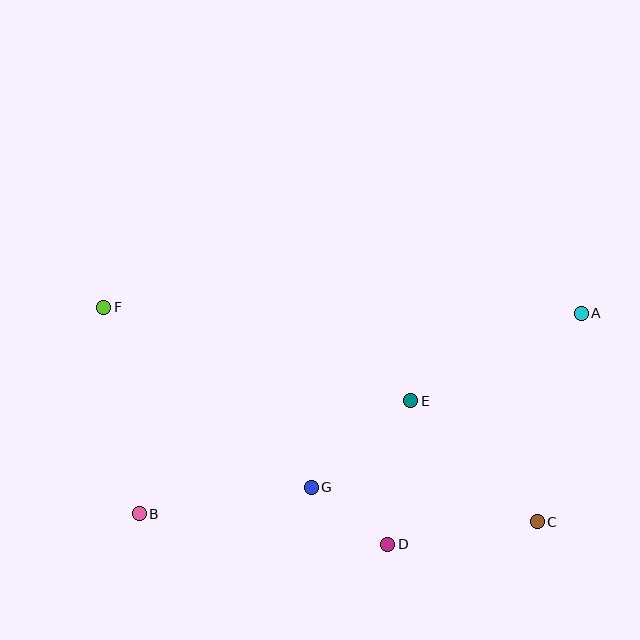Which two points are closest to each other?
Points D and G are closest to each other.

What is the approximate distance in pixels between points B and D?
The distance between B and D is approximately 250 pixels.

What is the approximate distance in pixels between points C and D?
The distance between C and D is approximately 151 pixels.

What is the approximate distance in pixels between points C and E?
The distance between C and E is approximately 175 pixels.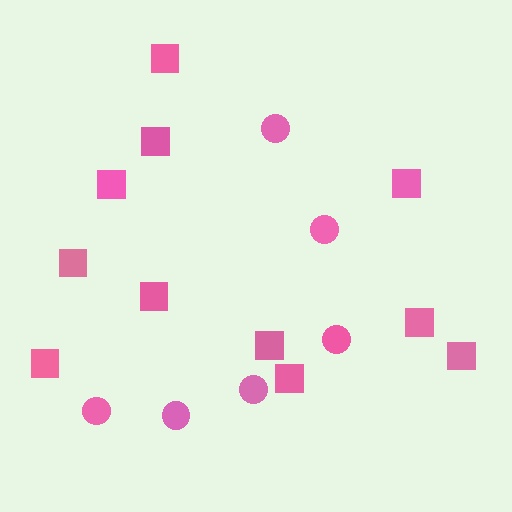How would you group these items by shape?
There are 2 groups: one group of circles (6) and one group of squares (11).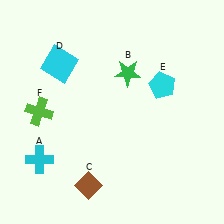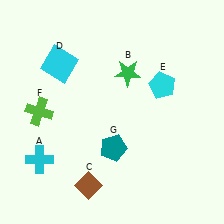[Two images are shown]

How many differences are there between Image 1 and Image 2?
There is 1 difference between the two images.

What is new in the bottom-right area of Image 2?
A teal pentagon (G) was added in the bottom-right area of Image 2.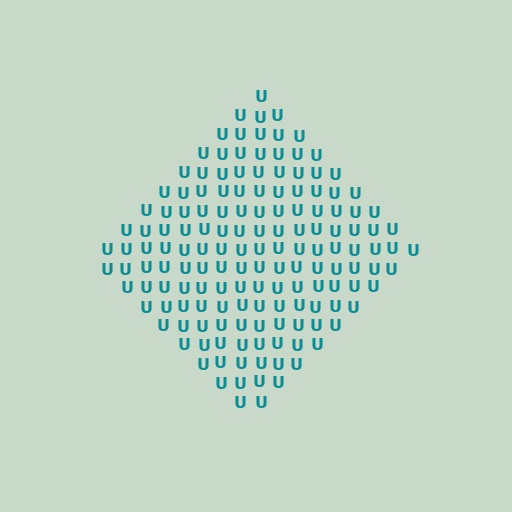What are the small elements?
The small elements are letter U's.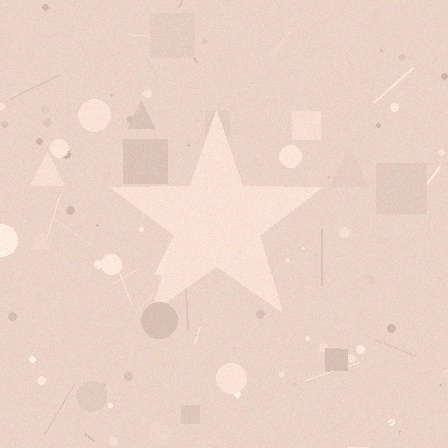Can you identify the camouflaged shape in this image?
The camouflaged shape is a star.